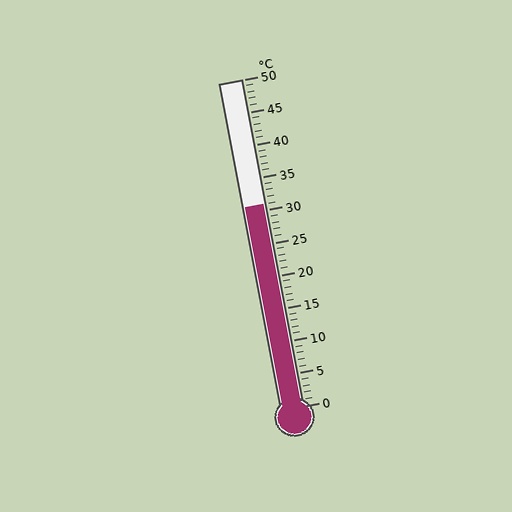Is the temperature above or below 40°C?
The temperature is below 40°C.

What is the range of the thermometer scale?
The thermometer scale ranges from 0°C to 50°C.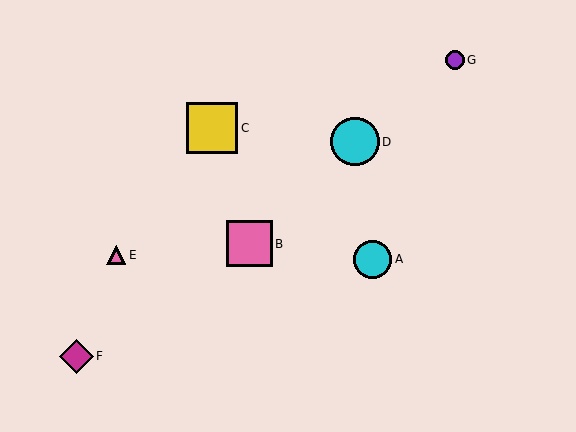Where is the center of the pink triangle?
The center of the pink triangle is at (116, 255).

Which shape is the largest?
The yellow square (labeled C) is the largest.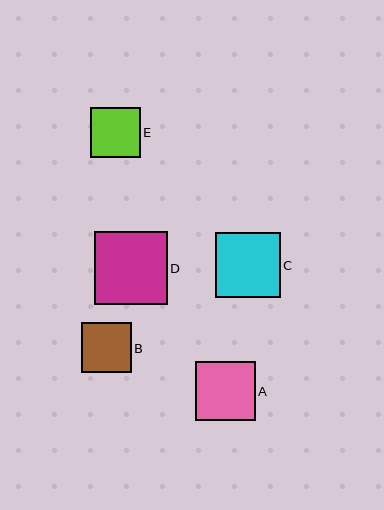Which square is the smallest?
Square E is the smallest with a size of approximately 50 pixels.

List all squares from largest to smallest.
From largest to smallest: D, C, A, B, E.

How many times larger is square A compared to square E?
Square A is approximately 1.2 times the size of square E.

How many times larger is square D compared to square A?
Square D is approximately 1.2 times the size of square A.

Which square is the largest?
Square D is the largest with a size of approximately 73 pixels.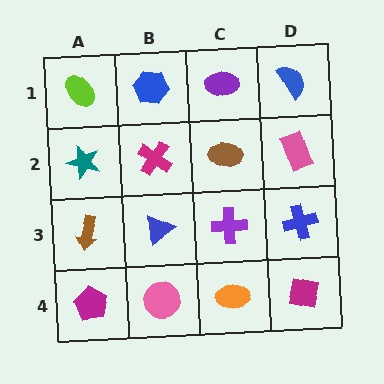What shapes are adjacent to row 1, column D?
A pink rectangle (row 2, column D), a purple ellipse (row 1, column C).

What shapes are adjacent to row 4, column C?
A purple cross (row 3, column C), a pink circle (row 4, column B), a magenta square (row 4, column D).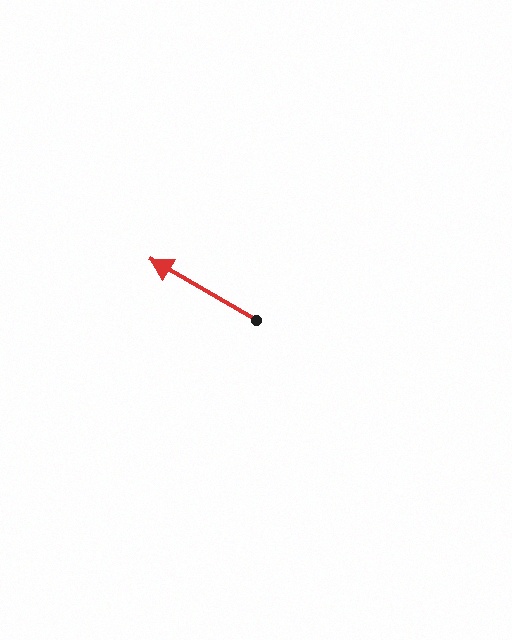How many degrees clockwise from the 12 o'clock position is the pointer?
Approximately 300 degrees.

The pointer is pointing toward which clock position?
Roughly 10 o'clock.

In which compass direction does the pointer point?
Northwest.